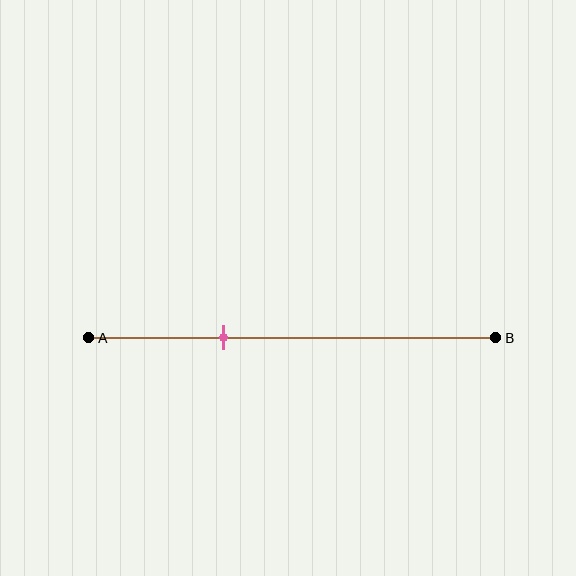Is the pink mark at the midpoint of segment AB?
No, the mark is at about 35% from A, not at the 50% midpoint.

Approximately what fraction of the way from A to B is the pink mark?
The pink mark is approximately 35% of the way from A to B.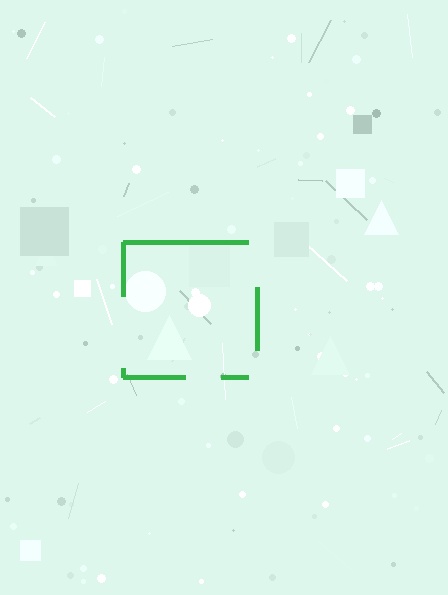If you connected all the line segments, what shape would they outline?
They would outline a square.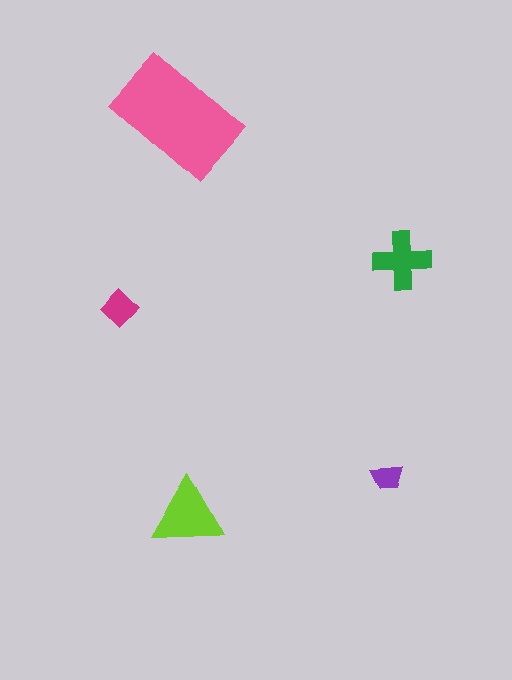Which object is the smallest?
The purple trapezoid.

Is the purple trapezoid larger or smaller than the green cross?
Smaller.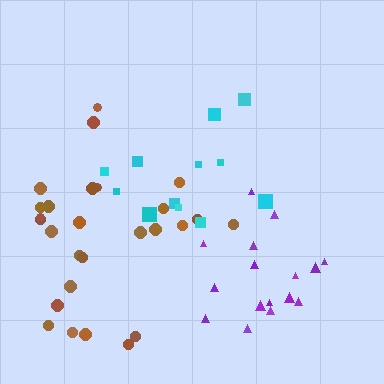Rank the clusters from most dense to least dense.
purple, cyan, brown.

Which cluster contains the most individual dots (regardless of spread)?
Brown (27).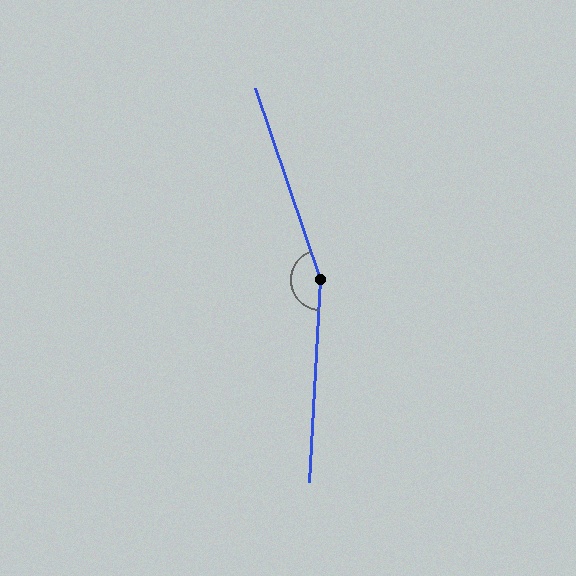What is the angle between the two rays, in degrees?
Approximately 158 degrees.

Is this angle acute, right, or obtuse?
It is obtuse.